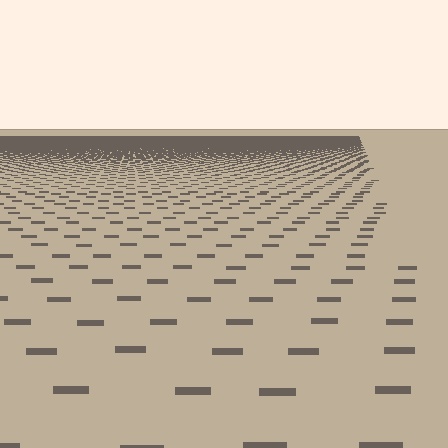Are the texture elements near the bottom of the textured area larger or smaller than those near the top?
Larger. Near the bottom, elements are closer to the viewer and appear at a bigger on-screen size.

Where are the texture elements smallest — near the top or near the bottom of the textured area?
Near the top.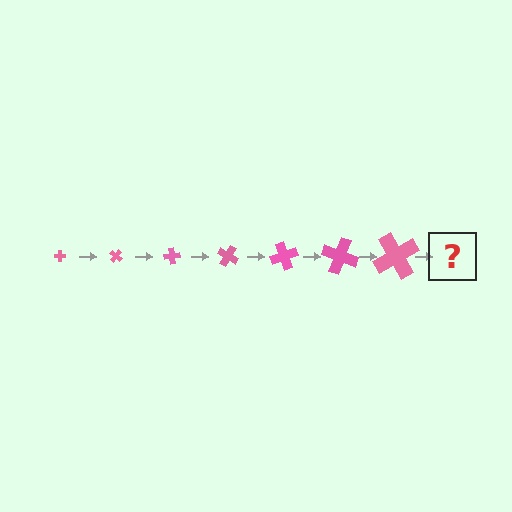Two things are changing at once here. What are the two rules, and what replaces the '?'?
The two rules are that the cross grows larger each step and it rotates 40 degrees each step. The '?' should be a cross, larger than the previous one and rotated 280 degrees from the start.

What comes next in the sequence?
The next element should be a cross, larger than the previous one and rotated 280 degrees from the start.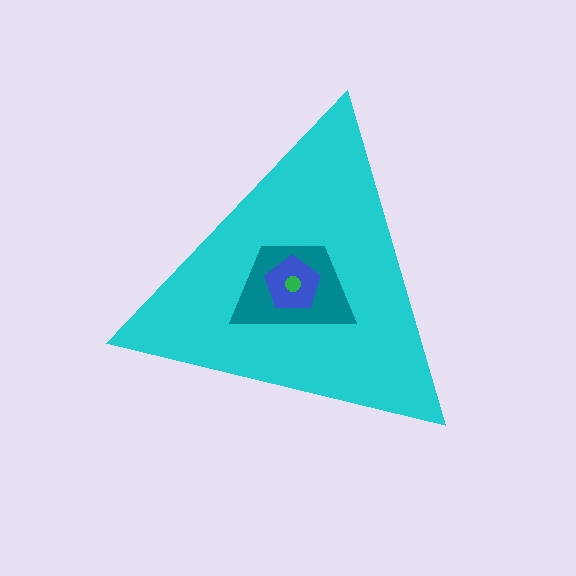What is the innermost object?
The green circle.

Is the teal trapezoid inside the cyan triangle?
Yes.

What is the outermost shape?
The cyan triangle.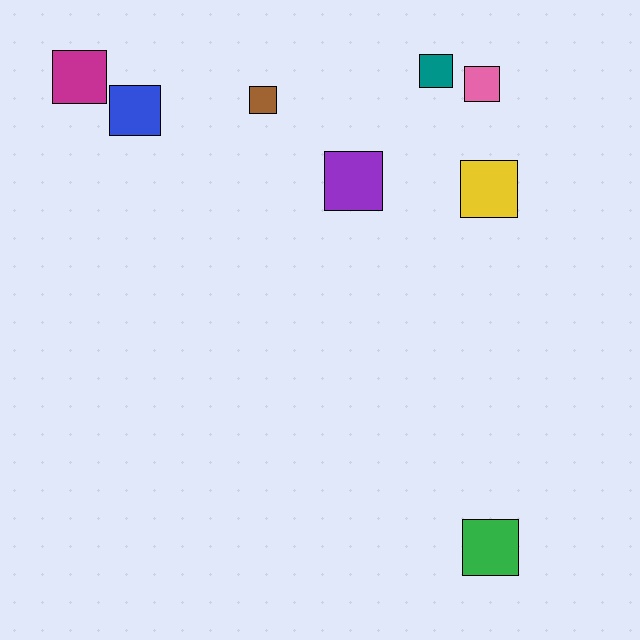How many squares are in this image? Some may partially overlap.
There are 8 squares.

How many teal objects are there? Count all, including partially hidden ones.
There is 1 teal object.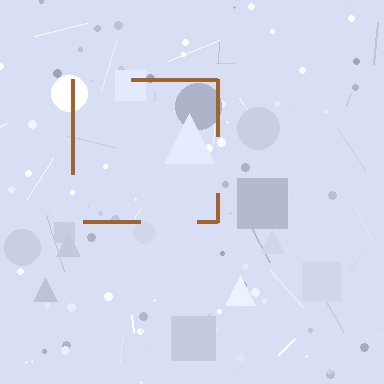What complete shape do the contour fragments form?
The contour fragments form a square.